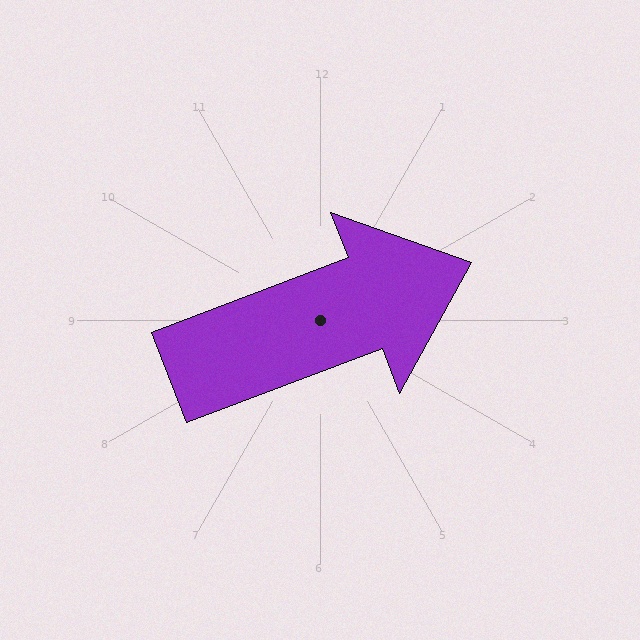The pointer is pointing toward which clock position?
Roughly 2 o'clock.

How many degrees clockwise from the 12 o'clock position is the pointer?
Approximately 69 degrees.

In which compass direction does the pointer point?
East.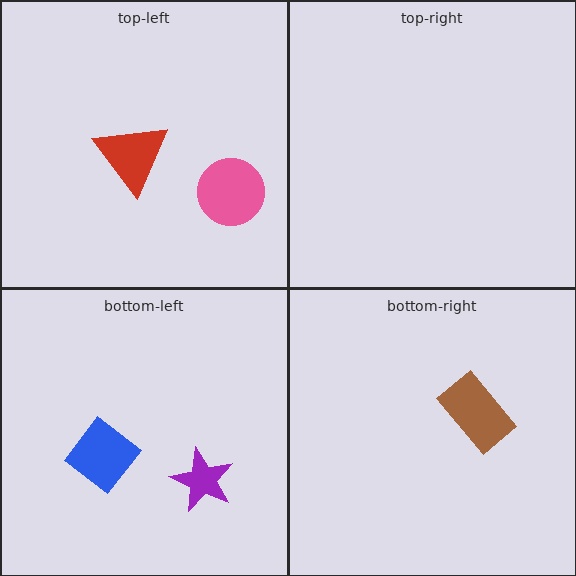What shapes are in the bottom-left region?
The blue diamond, the purple star.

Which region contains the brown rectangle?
The bottom-right region.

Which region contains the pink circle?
The top-left region.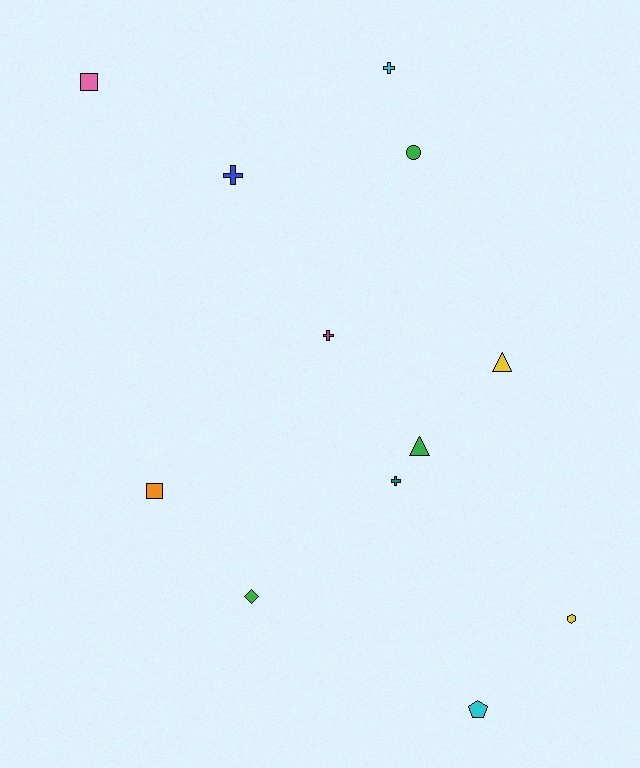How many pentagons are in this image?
There is 1 pentagon.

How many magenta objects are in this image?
There is 1 magenta object.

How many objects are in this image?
There are 12 objects.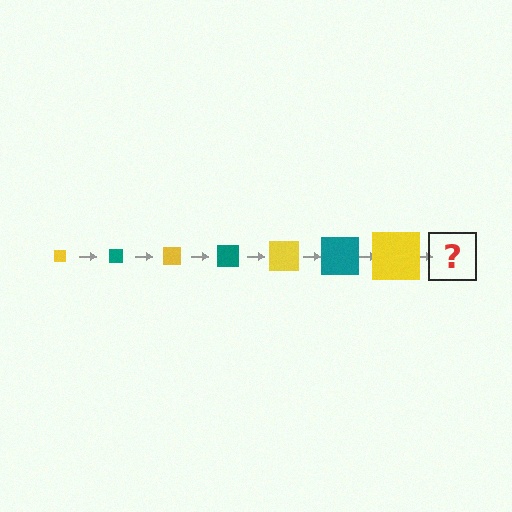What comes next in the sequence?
The next element should be a teal square, larger than the previous one.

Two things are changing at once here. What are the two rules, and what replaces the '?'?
The two rules are that the square grows larger each step and the color cycles through yellow and teal. The '?' should be a teal square, larger than the previous one.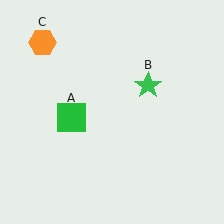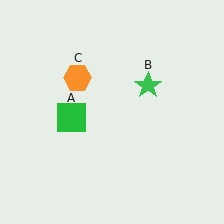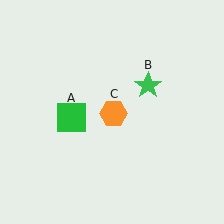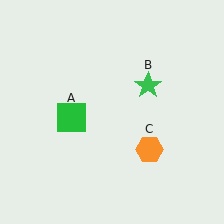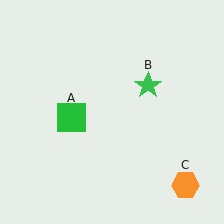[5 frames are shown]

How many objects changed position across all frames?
1 object changed position: orange hexagon (object C).